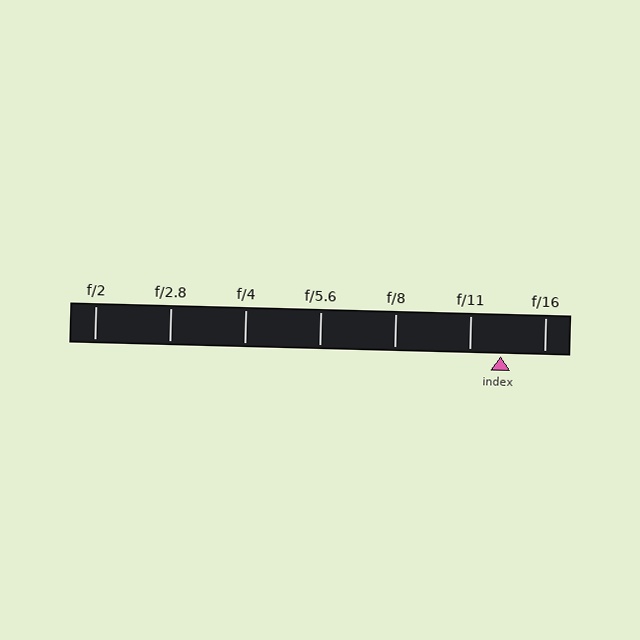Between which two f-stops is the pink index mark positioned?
The index mark is between f/11 and f/16.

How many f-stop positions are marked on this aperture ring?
There are 7 f-stop positions marked.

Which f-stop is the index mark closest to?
The index mark is closest to f/11.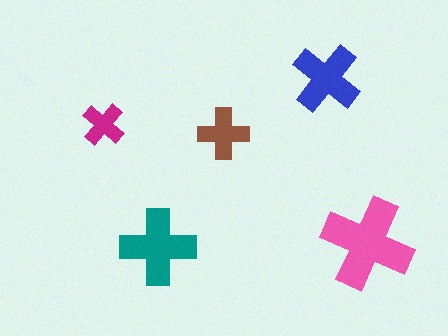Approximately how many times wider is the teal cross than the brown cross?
About 1.5 times wider.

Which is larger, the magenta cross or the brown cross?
The brown one.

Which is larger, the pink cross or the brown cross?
The pink one.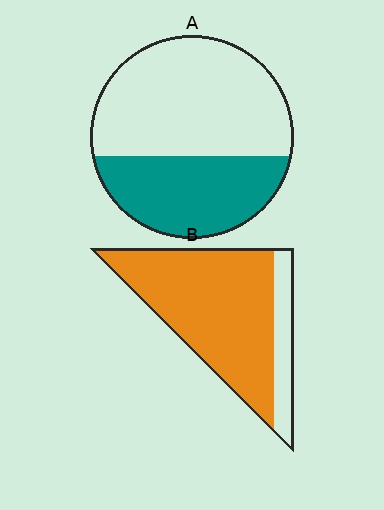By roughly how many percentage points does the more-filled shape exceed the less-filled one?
By roughly 45 percentage points (B over A).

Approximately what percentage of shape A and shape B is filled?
A is approximately 40% and B is approximately 80%.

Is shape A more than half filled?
No.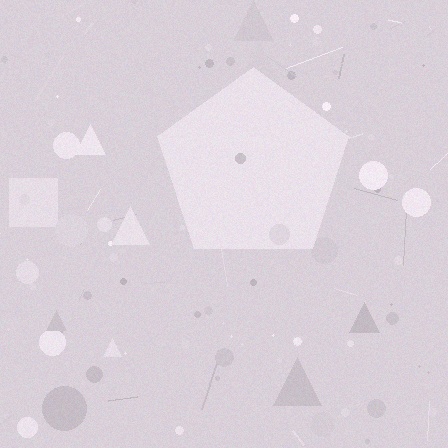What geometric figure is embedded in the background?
A pentagon is embedded in the background.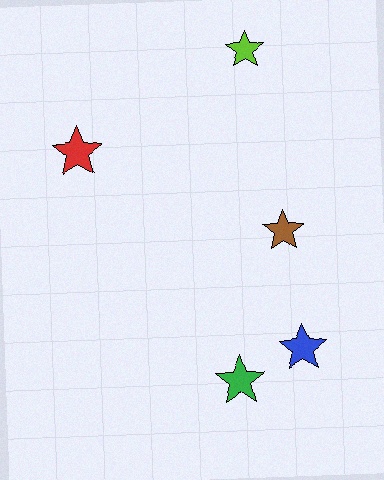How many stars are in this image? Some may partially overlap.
There are 5 stars.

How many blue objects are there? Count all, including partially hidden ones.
There is 1 blue object.